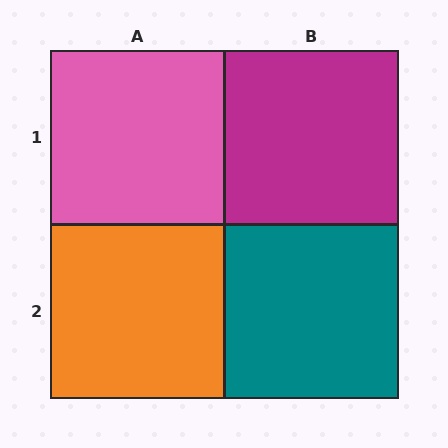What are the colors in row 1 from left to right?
Pink, magenta.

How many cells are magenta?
1 cell is magenta.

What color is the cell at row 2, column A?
Orange.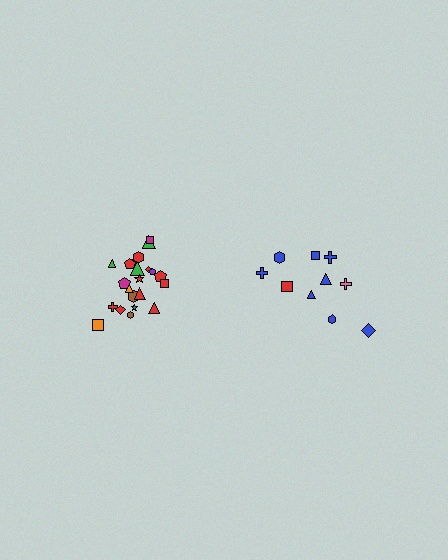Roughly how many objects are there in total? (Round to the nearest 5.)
Roughly 30 objects in total.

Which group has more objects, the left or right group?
The left group.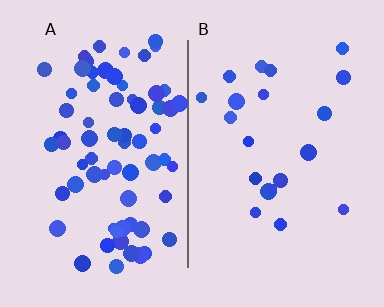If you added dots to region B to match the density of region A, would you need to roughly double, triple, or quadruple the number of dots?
Approximately triple.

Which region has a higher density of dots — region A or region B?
A (the left).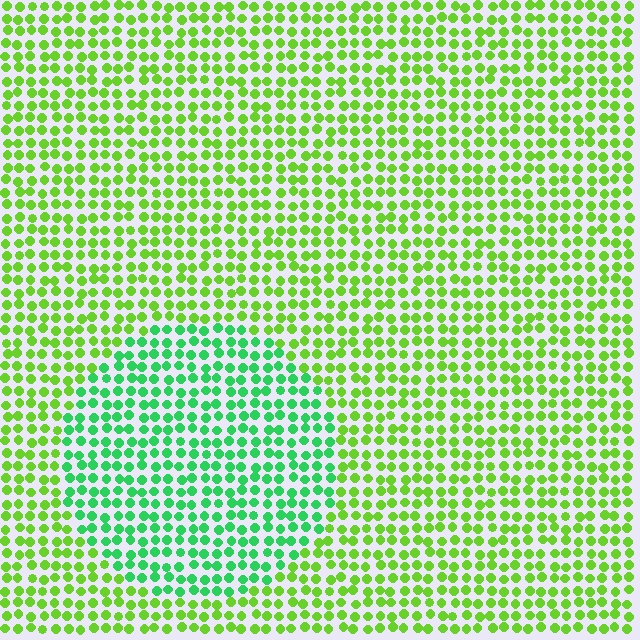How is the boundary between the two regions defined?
The boundary is defined purely by a slight shift in hue (about 40 degrees). Spacing, size, and orientation are identical on both sides.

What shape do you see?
I see a circle.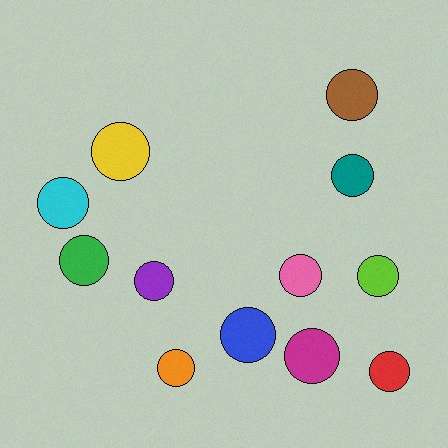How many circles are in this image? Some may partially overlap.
There are 12 circles.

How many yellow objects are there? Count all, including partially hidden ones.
There is 1 yellow object.